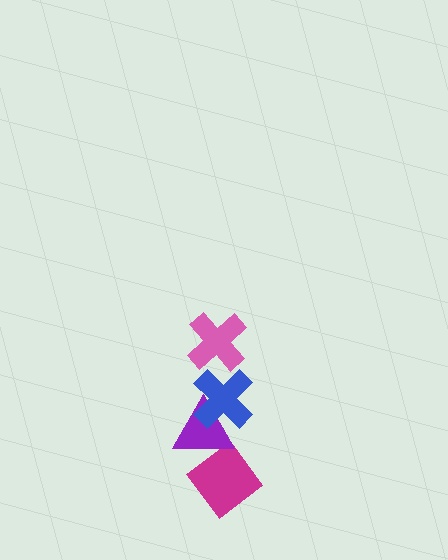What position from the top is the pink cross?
The pink cross is 1st from the top.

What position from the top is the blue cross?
The blue cross is 2nd from the top.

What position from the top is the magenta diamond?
The magenta diamond is 4th from the top.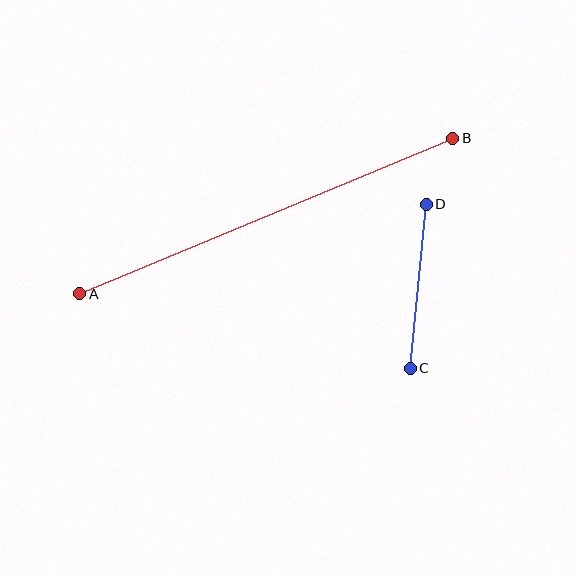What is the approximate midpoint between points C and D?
The midpoint is at approximately (418, 286) pixels.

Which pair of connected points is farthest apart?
Points A and B are farthest apart.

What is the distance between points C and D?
The distance is approximately 165 pixels.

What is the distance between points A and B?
The distance is approximately 404 pixels.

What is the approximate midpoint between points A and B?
The midpoint is at approximately (266, 216) pixels.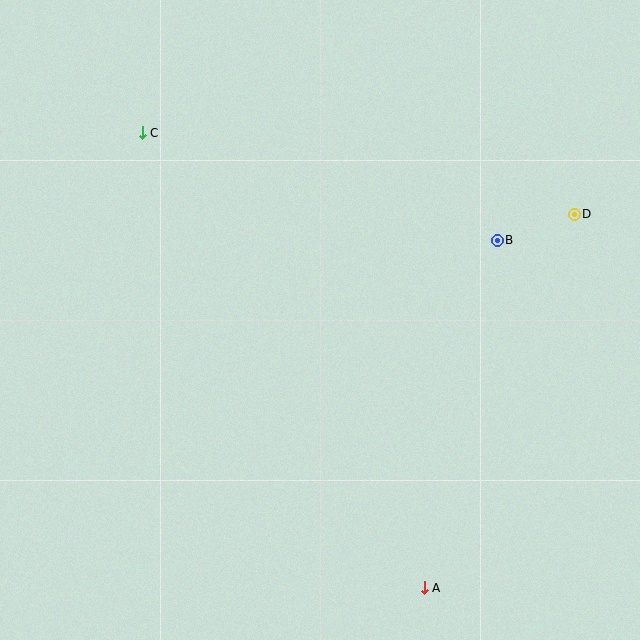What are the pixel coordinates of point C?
Point C is at (142, 133).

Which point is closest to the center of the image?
Point B at (497, 240) is closest to the center.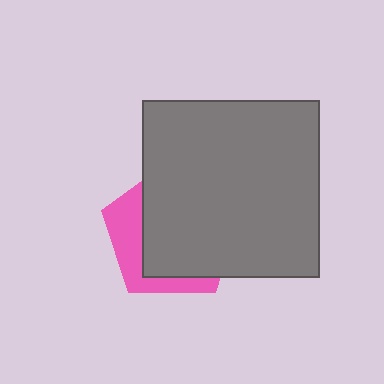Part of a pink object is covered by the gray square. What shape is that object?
It is a pentagon.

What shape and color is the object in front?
The object in front is a gray square.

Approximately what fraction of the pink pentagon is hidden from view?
Roughly 69% of the pink pentagon is hidden behind the gray square.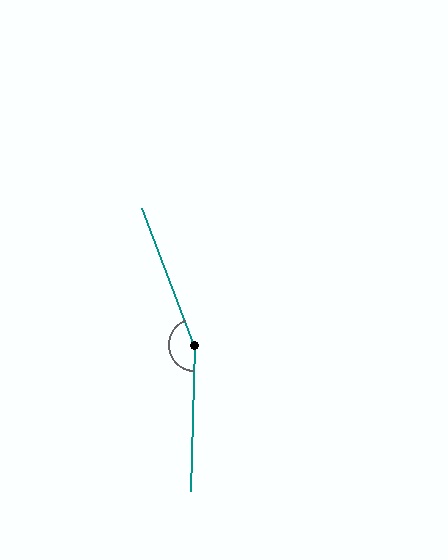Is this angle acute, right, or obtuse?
It is obtuse.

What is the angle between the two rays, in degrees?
Approximately 157 degrees.